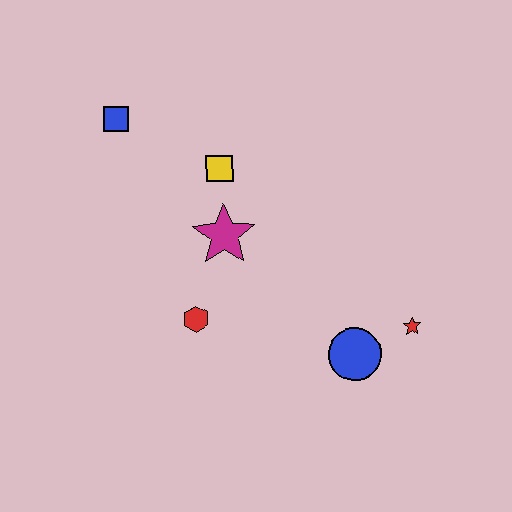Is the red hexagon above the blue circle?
Yes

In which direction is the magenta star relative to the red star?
The magenta star is to the left of the red star.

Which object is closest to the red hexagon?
The magenta star is closest to the red hexagon.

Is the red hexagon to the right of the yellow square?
No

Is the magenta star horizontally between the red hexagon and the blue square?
No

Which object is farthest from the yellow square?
The red star is farthest from the yellow square.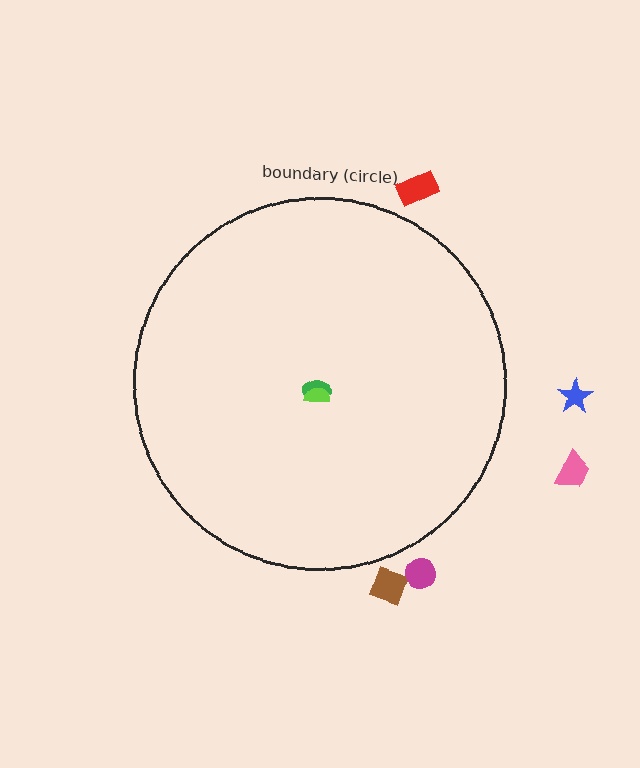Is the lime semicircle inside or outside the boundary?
Inside.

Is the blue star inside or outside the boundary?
Outside.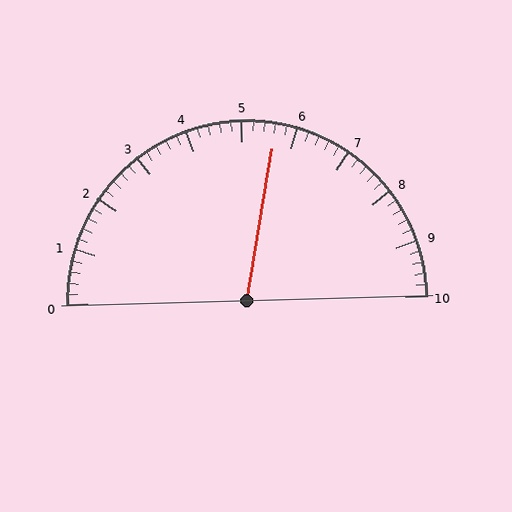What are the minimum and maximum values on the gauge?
The gauge ranges from 0 to 10.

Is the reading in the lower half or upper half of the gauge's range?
The reading is in the upper half of the range (0 to 10).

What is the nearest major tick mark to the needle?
The nearest major tick mark is 6.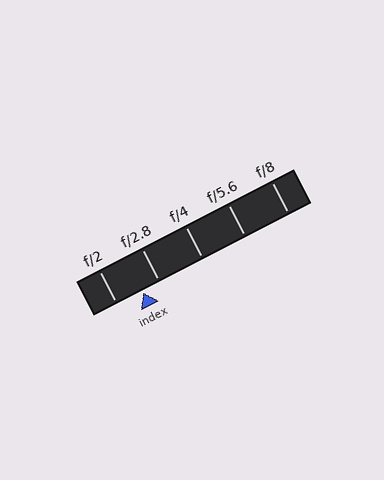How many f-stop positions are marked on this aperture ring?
There are 5 f-stop positions marked.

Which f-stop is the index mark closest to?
The index mark is closest to f/2.8.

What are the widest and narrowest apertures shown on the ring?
The widest aperture shown is f/2 and the narrowest is f/8.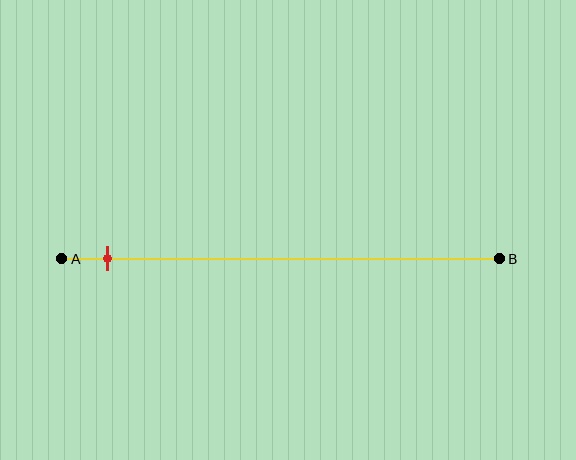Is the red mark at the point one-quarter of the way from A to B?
No, the mark is at about 10% from A, not at the 25% one-quarter point.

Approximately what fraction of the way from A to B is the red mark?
The red mark is approximately 10% of the way from A to B.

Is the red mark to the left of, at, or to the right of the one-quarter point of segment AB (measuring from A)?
The red mark is to the left of the one-quarter point of segment AB.